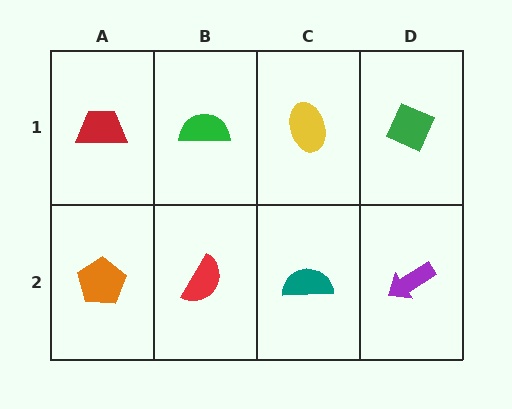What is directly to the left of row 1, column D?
A yellow ellipse.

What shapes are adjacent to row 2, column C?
A yellow ellipse (row 1, column C), a red semicircle (row 2, column B), a purple arrow (row 2, column D).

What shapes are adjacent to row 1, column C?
A teal semicircle (row 2, column C), a green semicircle (row 1, column B), a green diamond (row 1, column D).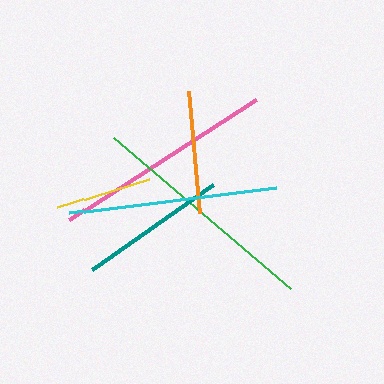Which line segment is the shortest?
The yellow line is the shortest at approximately 97 pixels.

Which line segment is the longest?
The green line is the longest at approximately 233 pixels.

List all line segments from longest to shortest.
From longest to shortest: green, pink, cyan, teal, orange, yellow.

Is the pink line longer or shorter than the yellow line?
The pink line is longer than the yellow line.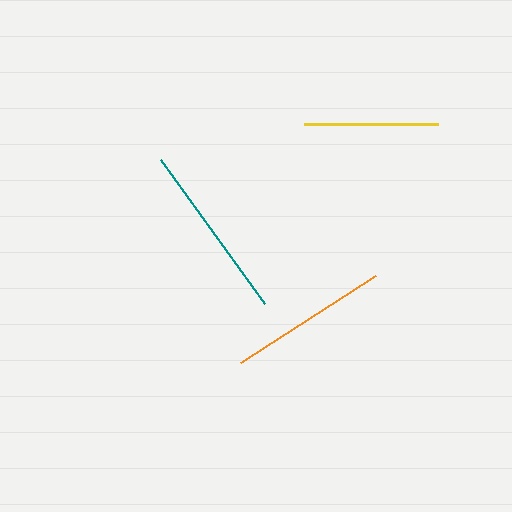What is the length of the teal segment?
The teal segment is approximately 177 pixels long.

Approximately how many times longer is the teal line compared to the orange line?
The teal line is approximately 1.1 times the length of the orange line.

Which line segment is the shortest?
The yellow line is the shortest at approximately 134 pixels.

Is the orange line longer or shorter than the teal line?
The teal line is longer than the orange line.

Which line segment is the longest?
The teal line is the longest at approximately 177 pixels.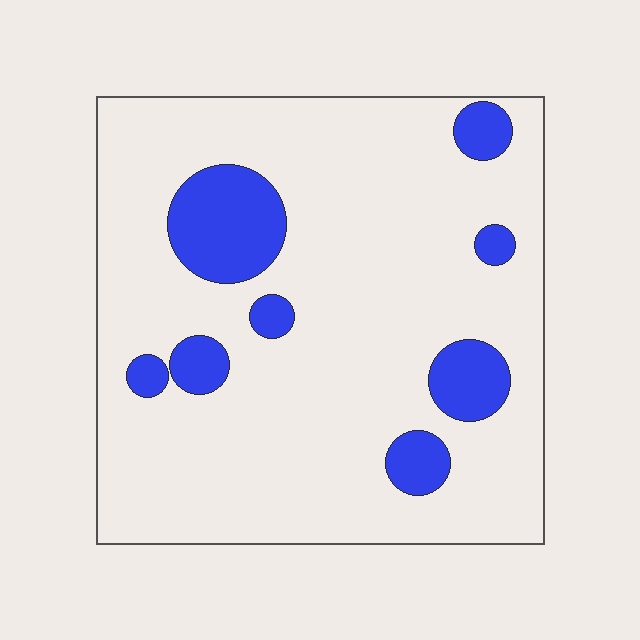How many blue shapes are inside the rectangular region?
8.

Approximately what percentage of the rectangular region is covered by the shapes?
Approximately 15%.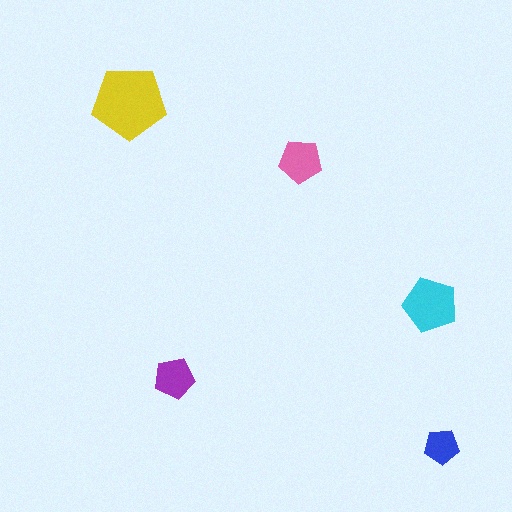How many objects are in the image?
There are 5 objects in the image.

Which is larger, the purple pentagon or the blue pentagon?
The purple one.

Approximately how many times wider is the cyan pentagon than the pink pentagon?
About 1.5 times wider.